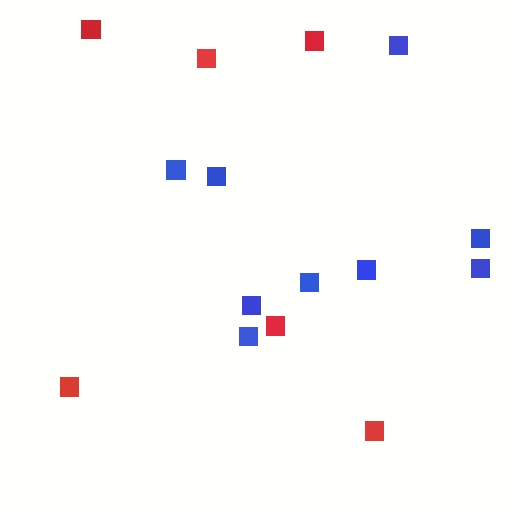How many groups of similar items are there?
There are 2 groups: one group of blue squares (9) and one group of red squares (6).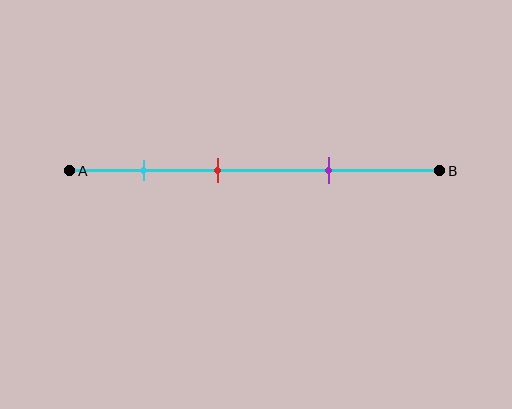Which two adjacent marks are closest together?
The cyan and red marks are the closest adjacent pair.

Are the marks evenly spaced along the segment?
Yes, the marks are approximately evenly spaced.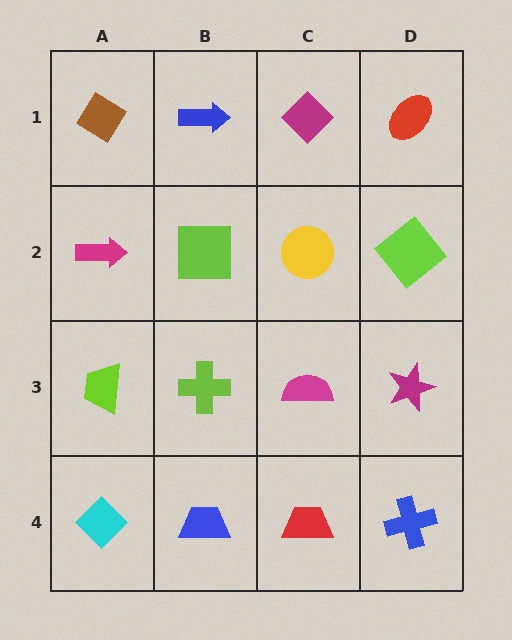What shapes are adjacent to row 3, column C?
A yellow circle (row 2, column C), a red trapezoid (row 4, column C), a lime cross (row 3, column B), a magenta star (row 3, column D).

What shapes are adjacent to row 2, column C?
A magenta diamond (row 1, column C), a magenta semicircle (row 3, column C), a lime square (row 2, column B), a lime diamond (row 2, column D).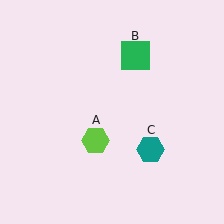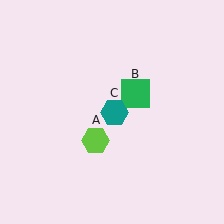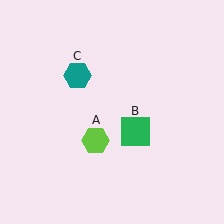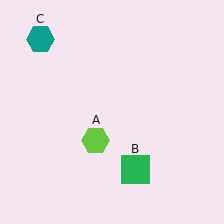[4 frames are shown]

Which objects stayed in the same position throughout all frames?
Lime hexagon (object A) remained stationary.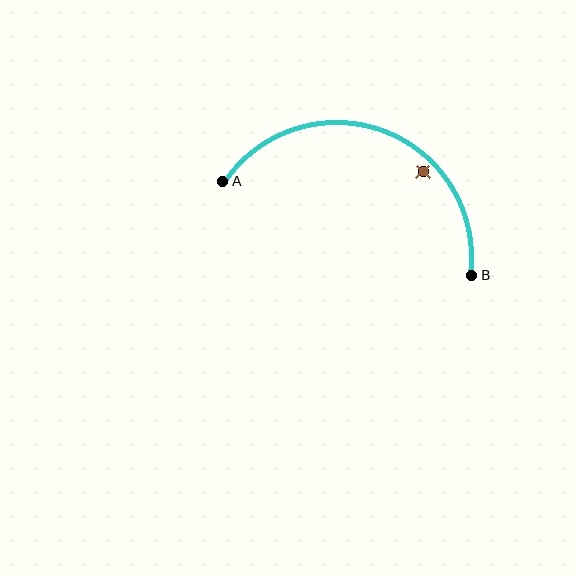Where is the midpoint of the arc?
The arc midpoint is the point on the curve farthest from the straight line joining A and B. It sits above that line.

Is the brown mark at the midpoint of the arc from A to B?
No — the brown mark does not lie on the arc at all. It sits slightly inside the curve.